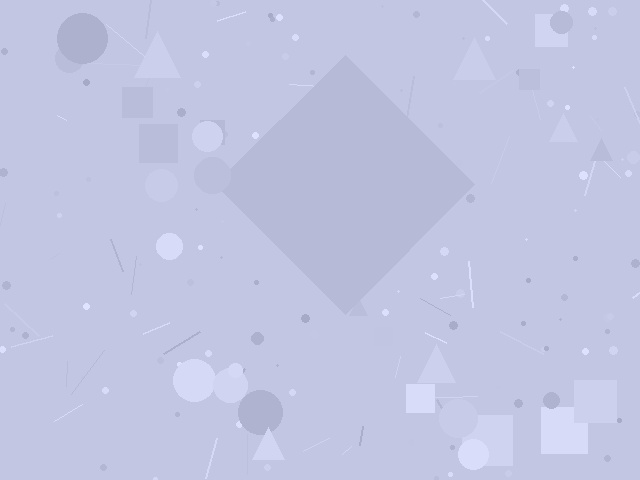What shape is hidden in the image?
A diamond is hidden in the image.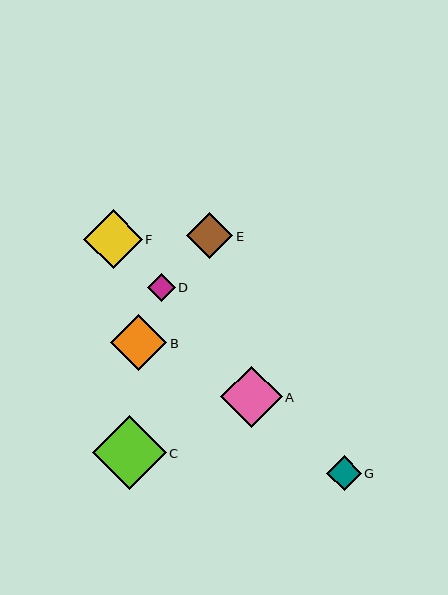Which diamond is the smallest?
Diamond D is the smallest with a size of approximately 28 pixels.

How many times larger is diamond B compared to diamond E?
Diamond B is approximately 1.2 times the size of diamond E.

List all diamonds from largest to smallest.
From largest to smallest: C, A, F, B, E, G, D.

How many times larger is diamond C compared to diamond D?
Diamond C is approximately 2.6 times the size of diamond D.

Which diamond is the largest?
Diamond C is the largest with a size of approximately 74 pixels.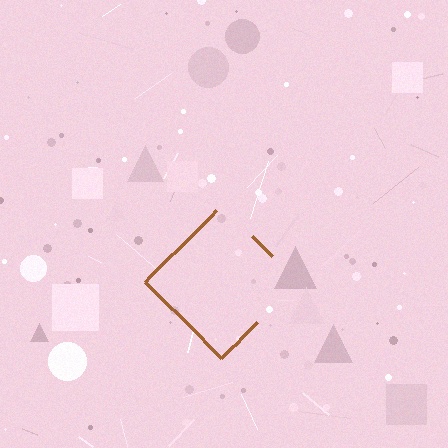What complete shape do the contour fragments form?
The contour fragments form a diamond.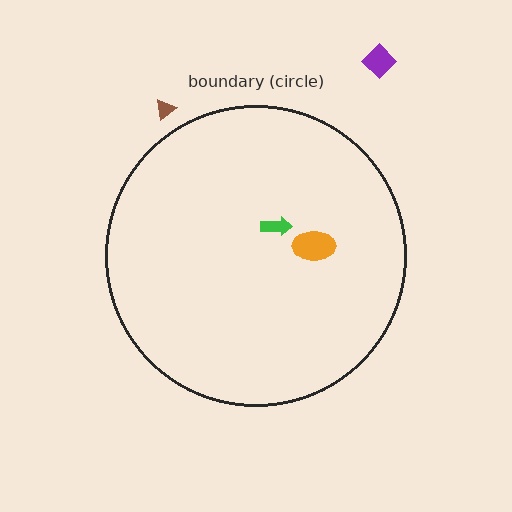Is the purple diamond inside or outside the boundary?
Outside.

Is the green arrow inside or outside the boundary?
Inside.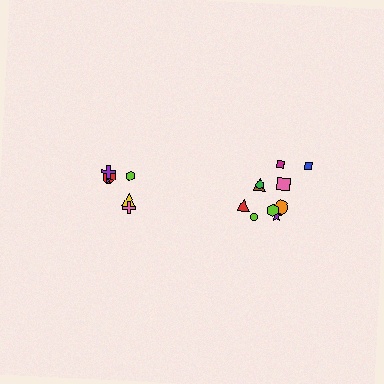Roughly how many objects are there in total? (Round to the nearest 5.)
Roughly 15 objects in total.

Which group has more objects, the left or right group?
The right group.